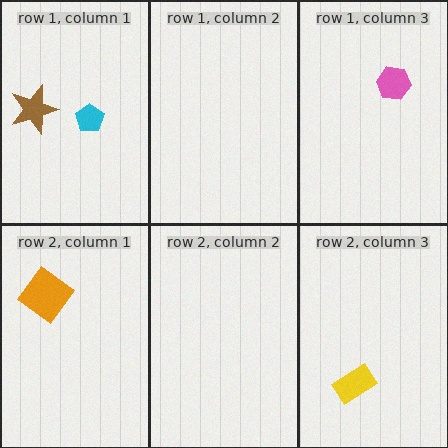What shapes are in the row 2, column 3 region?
The yellow rectangle.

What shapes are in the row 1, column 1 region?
The cyan pentagon, the brown star.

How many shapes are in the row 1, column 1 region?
2.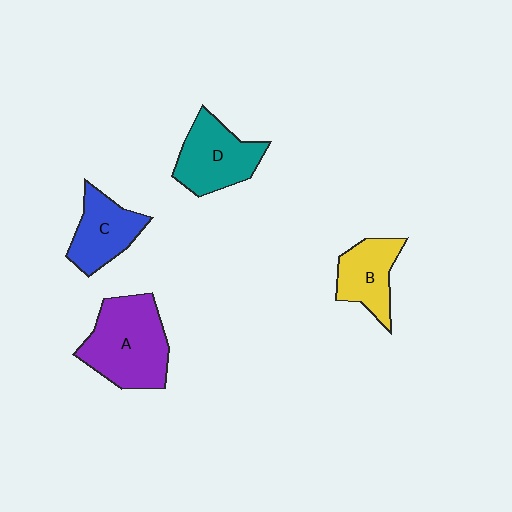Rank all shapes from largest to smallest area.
From largest to smallest: A (purple), D (teal), C (blue), B (yellow).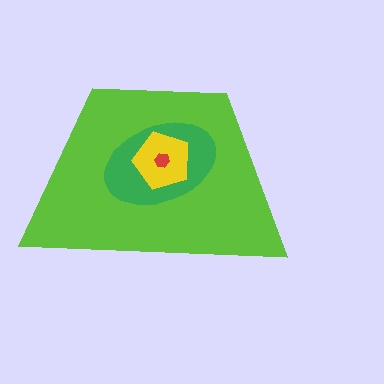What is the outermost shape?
The lime trapezoid.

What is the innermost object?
The red hexagon.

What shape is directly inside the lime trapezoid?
The green ellipse.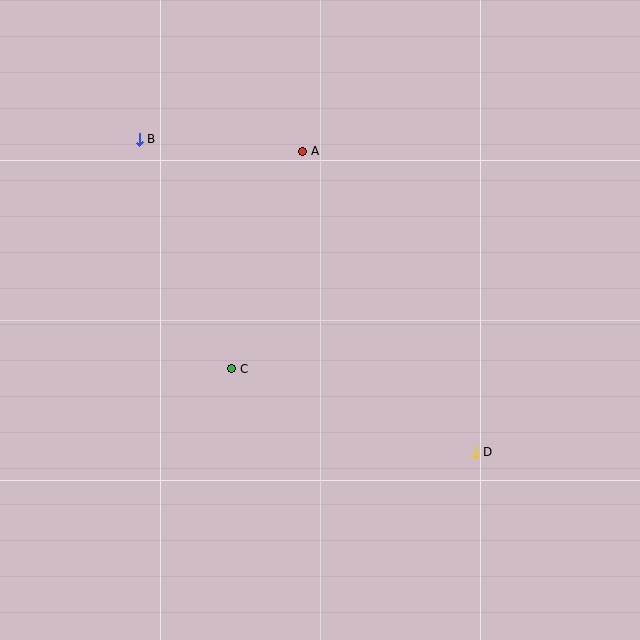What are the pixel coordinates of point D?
Point D is at (475, 452).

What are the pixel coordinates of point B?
Point B is at (139, 139).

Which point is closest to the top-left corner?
Point B is closest to the top-left corner.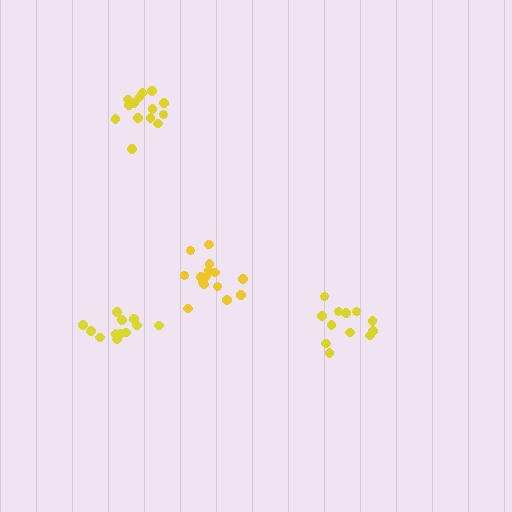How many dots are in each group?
Group 1: 13 dots, Group 2: 14 dots, Group 3: 15 dots, Group 4: 12 dots (54 total).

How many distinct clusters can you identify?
There are 4 distinct clusters.